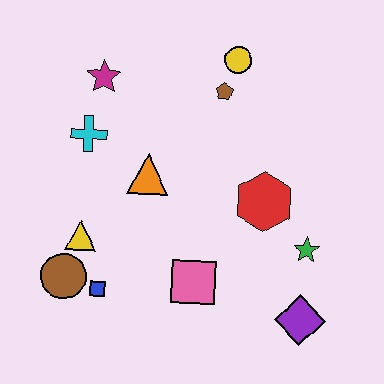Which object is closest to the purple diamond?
The green star is closest to the purple diamond.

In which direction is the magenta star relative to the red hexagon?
The magenta star is to the left of the red hexagon.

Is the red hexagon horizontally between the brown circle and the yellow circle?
No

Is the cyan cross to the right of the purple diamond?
No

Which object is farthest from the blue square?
The yellow circle is farthest from the blue square.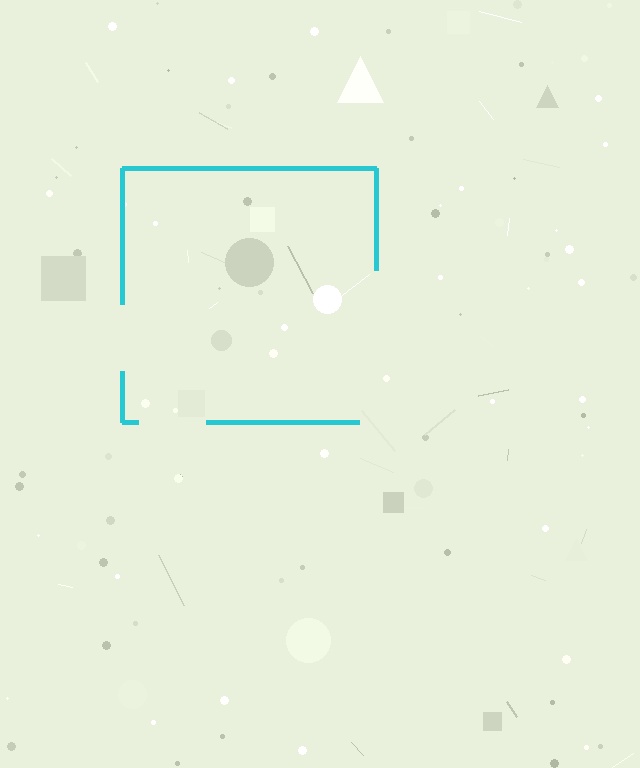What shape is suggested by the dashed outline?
The dashed outline suggests a square.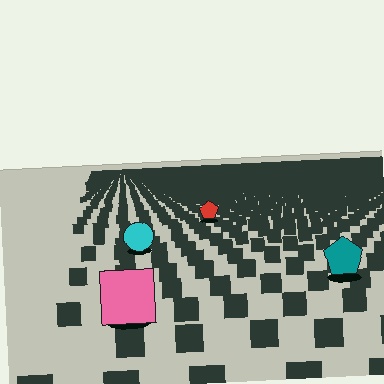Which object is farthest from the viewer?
The red pentagon is farthest from the viewer. It appears smaller and the ground texture around it is denser.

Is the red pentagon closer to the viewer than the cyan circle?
No. The cyan circle is closer — you can tell from the texture gradient: the ground texture is coarser near it.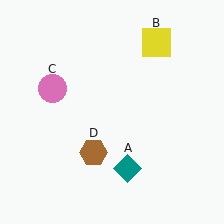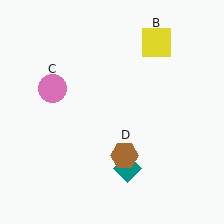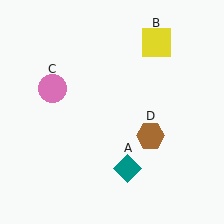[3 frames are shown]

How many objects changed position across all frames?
1 object changed position: brown hexagon (object D).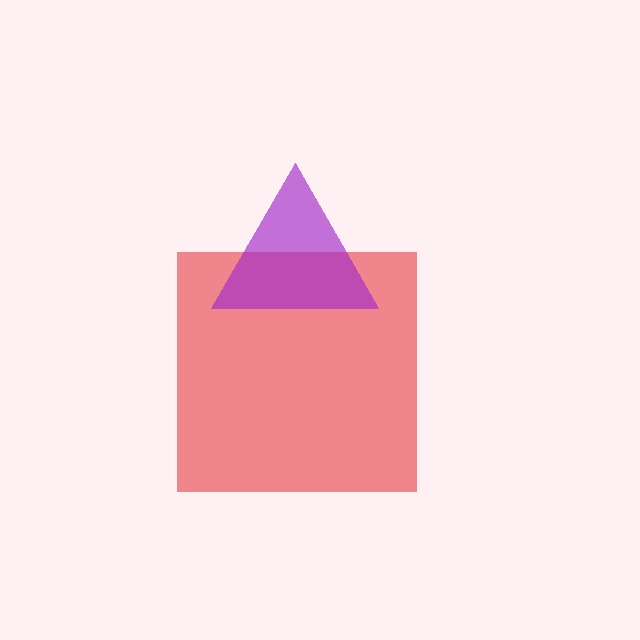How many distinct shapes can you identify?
There are 2 distinct shapes: a red square, a purple triangle.